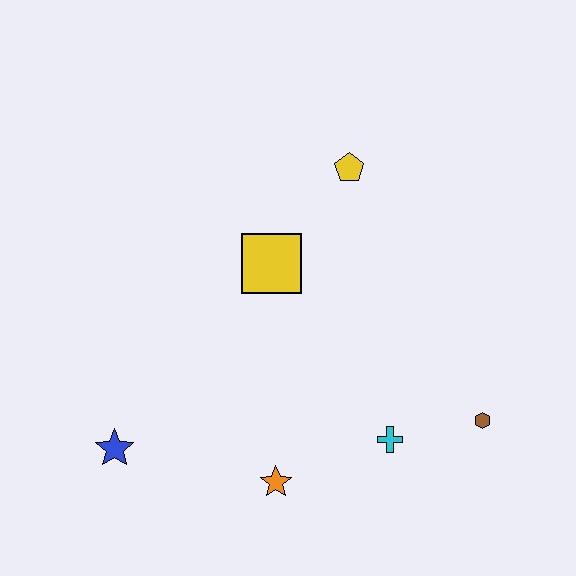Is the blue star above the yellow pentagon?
No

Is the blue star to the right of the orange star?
No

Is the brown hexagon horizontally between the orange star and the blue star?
No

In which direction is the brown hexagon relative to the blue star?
The brown hexagon is to the right of the blue star.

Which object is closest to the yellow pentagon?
The yellow square is closest to the yellow pentagon.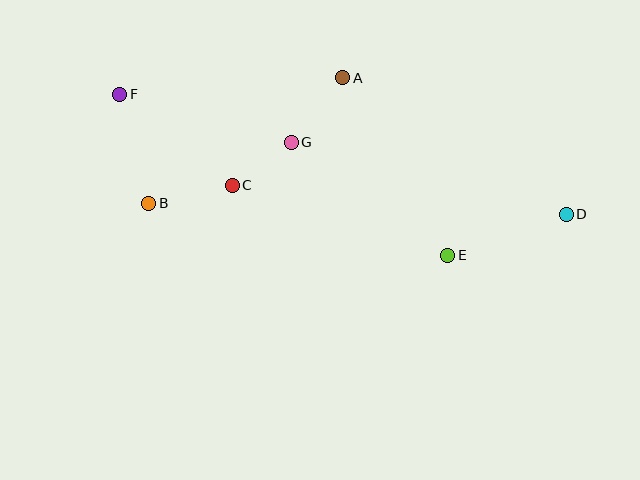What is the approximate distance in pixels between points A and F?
The distance between A and F is approximately 224 pixels.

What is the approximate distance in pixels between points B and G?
The distance between B and G is approximately 155 pixels.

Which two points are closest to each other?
Points C and G are closest to each other.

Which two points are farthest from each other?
Points D and F are farthest from each other.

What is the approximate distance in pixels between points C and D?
The distance between C and D is approximately 335 pixels.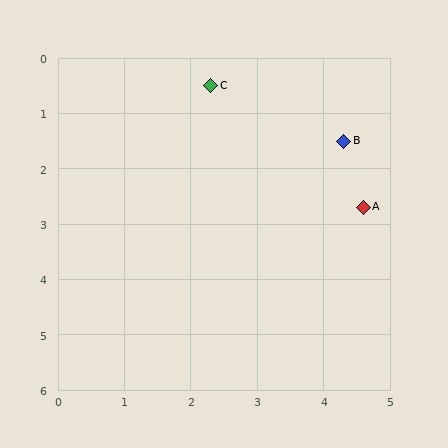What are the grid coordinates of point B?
Point B is at approximately (4.3, 1.5).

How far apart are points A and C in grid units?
Points A and C are about 3.2 grid units apart.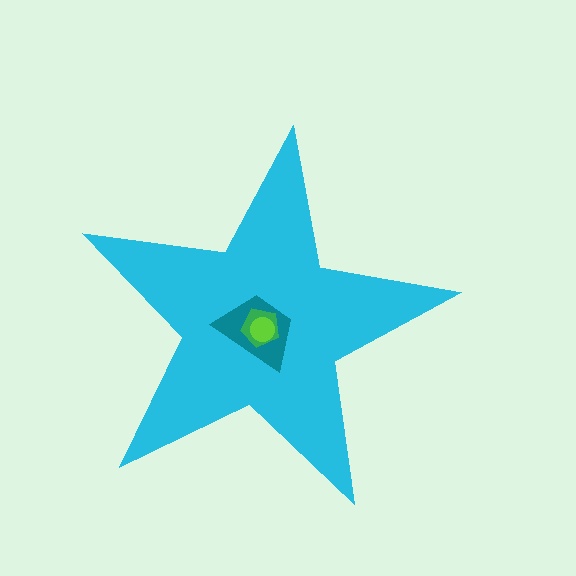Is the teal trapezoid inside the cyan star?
Yes.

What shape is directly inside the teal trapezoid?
The green pentagon.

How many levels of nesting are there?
4.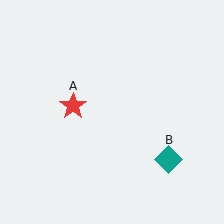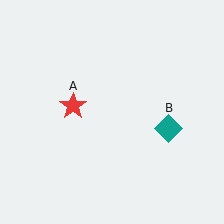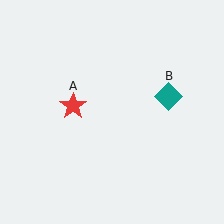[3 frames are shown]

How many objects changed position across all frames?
1 object changed position: teal diamond (object B).